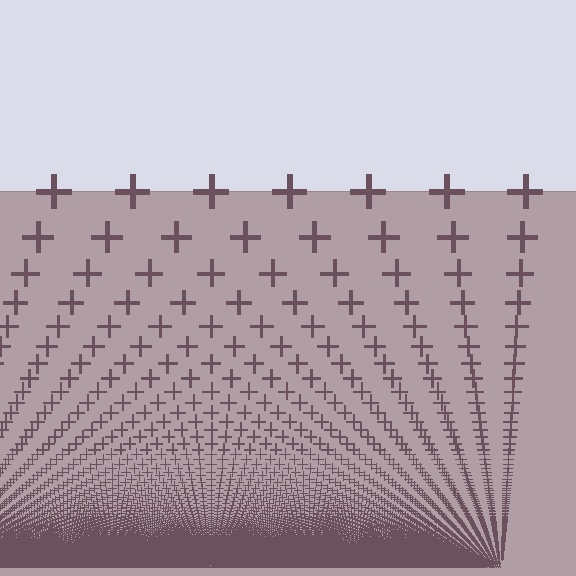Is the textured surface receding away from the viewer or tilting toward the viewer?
The surface appears to tilt toward the viewer. Texture elements get larger and sparser toward the top.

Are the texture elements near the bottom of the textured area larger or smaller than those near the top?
Smaller. The gradient is inverted — elements near the bottom are smaller and denser.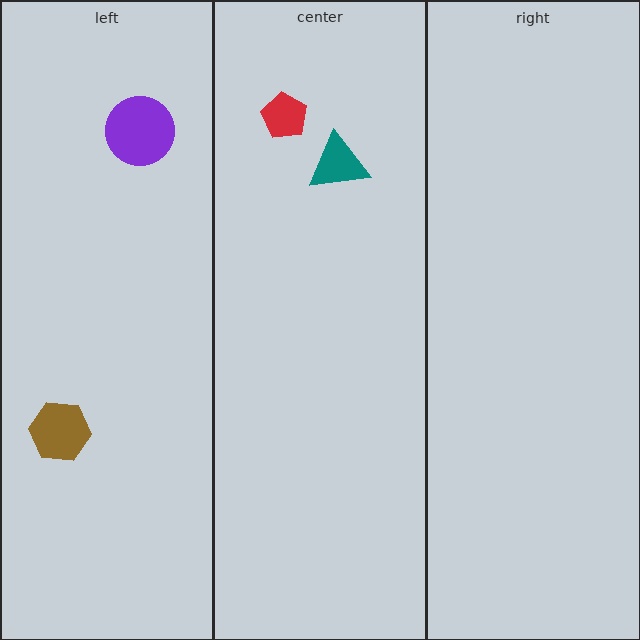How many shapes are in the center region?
2.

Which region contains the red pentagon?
The center region.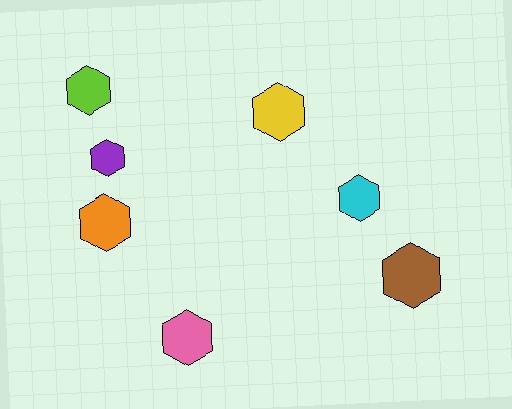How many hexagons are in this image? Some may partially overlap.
There are 7 hexagons.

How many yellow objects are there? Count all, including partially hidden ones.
There is 1 yellow object.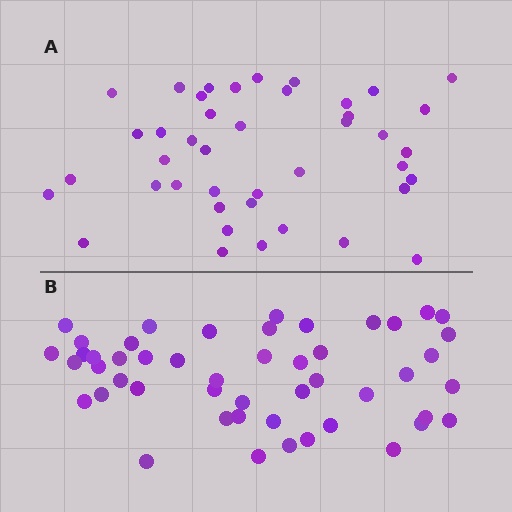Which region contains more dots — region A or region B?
Region B (the bottom region) has more dots.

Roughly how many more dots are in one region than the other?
Region B has roughly 8 or so more dots than region A.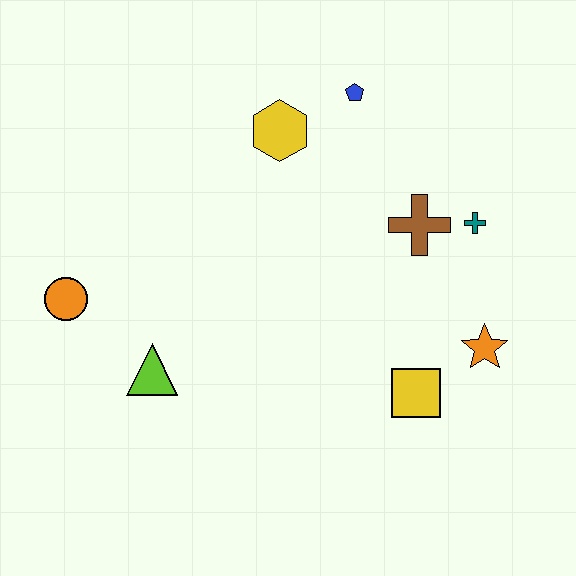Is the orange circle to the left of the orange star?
Yes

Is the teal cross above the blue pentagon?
No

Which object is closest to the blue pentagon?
The yellow hexagon is closest to the blue pentagon.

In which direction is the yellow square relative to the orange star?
The yellow square is to the left of the orange star.